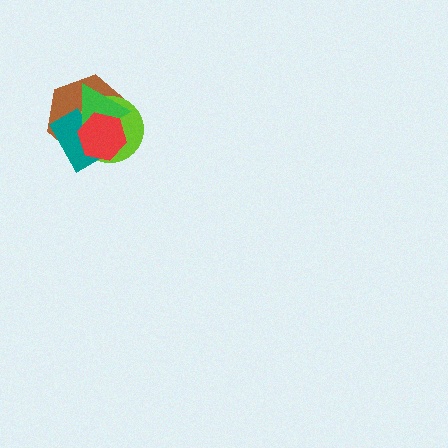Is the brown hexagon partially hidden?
Yes, it is partially covered by another shape.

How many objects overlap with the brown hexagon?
4 objects overlap with the brown hexagon.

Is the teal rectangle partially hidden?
Yes, it is partially covered by another shape.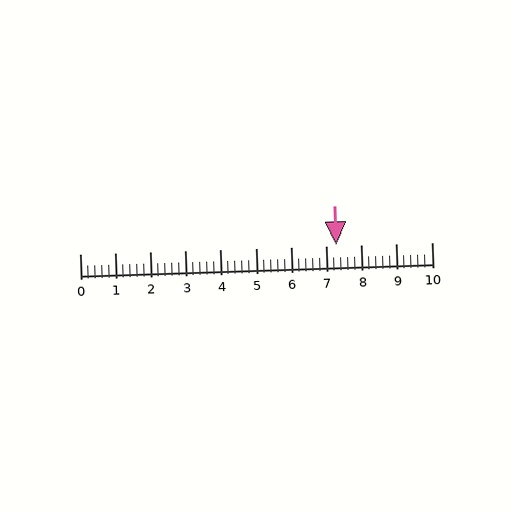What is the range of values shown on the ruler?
The ruler shows values from 0 to 10.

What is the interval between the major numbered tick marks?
The major tick marks are spaced 1 units apart.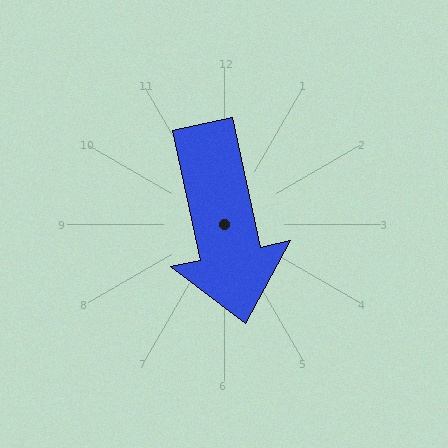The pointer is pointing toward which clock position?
Roughly 6 o'clock.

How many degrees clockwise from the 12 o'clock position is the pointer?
Approximately 168 degrees.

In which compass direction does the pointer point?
South.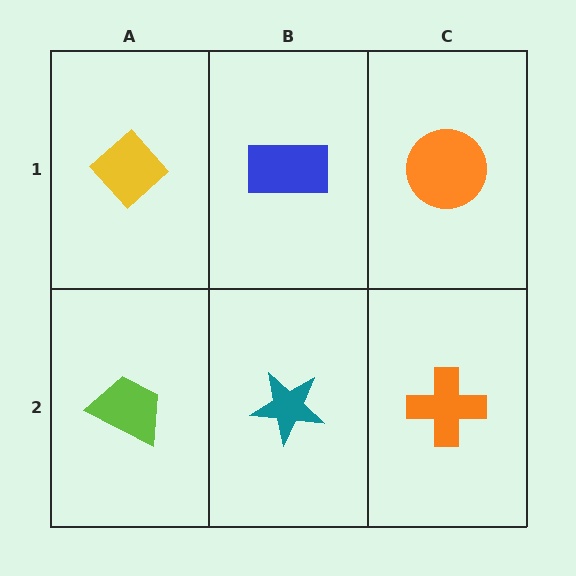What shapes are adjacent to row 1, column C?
An orange cross (row 2, column C), a blue rectangle (row 1, column B).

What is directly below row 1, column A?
A lime trapezoid.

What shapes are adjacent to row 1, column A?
A lime trapezoid (row 2, column A), a blue rectangle (row 1, column B).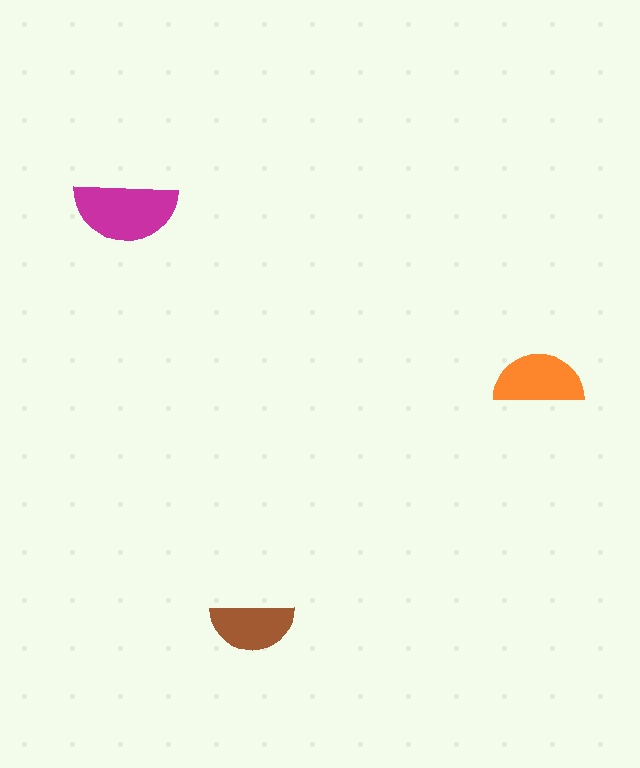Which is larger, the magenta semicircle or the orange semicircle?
The magenta one.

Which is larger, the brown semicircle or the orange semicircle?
The orange one.